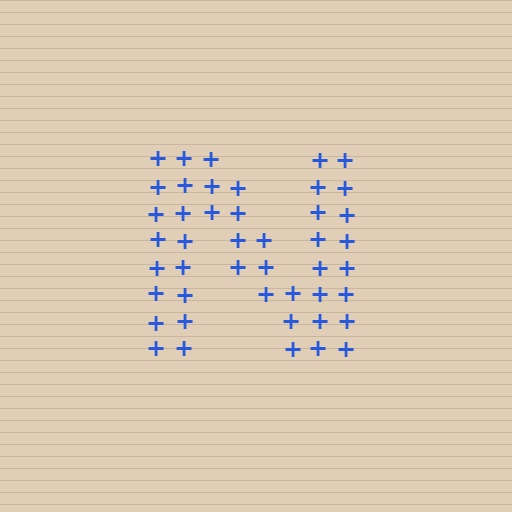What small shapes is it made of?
It is made of small plus signs.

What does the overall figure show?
The overall figure shows the letter N.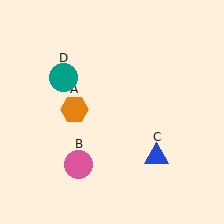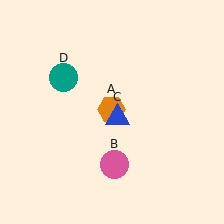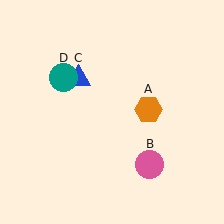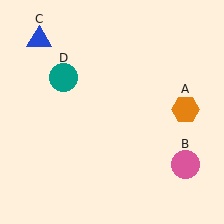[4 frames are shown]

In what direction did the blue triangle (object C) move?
The blue triangle (object C) moved up and to the left.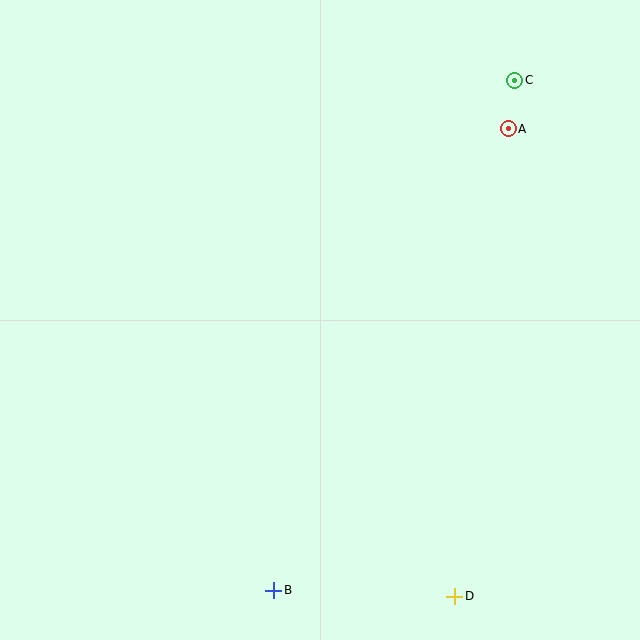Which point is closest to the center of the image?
Point A at (508, 129) is closest to the center.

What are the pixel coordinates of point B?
Point B is at (274, 590).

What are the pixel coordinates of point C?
Point C is at (515, 80).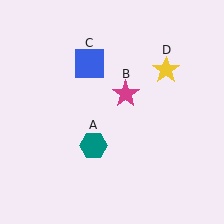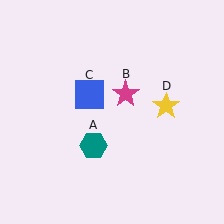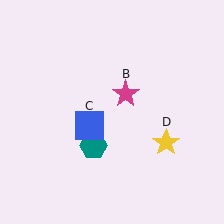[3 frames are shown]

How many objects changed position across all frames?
2 objects changed position: blue square (object C), yellow star (object D).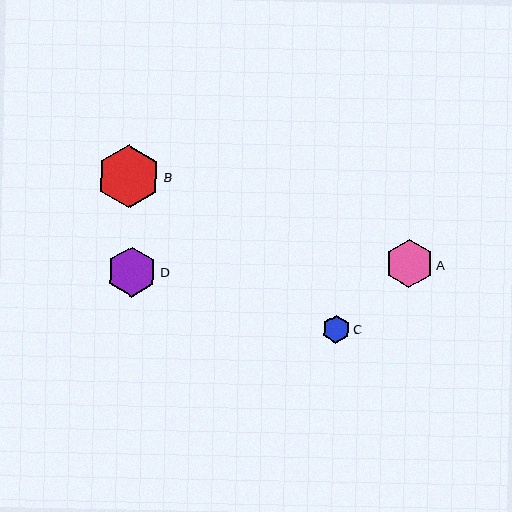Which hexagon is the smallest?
Hexagon C is the smallest with a size of approximately 28 pixels.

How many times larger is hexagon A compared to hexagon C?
Hexagon A is approximately 1.7 times the size of hexagon C.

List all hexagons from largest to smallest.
From largest to smallest: B, D, A, C.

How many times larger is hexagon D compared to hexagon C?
Hexagon D is approximately 1.8 times the size of hexagon C.